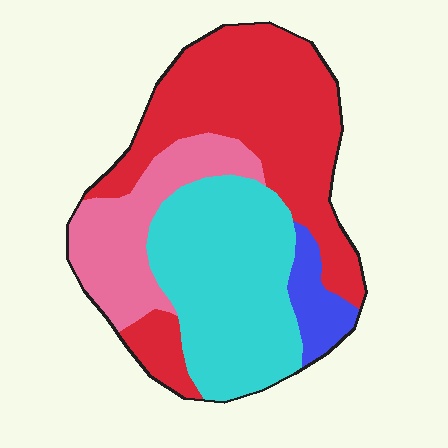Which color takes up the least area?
Blue, at roughly 5%.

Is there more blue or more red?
Red.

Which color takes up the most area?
Red, at roughly 40%.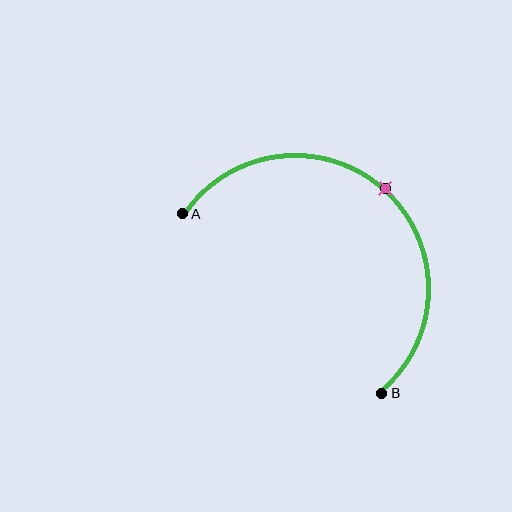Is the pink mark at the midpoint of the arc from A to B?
Yes. The pink mark lies on the arc at equal arc-length from both A and B — it is the arc midpoint.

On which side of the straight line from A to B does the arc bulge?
The arc bulges above and to the right of the straight line connecting A and B.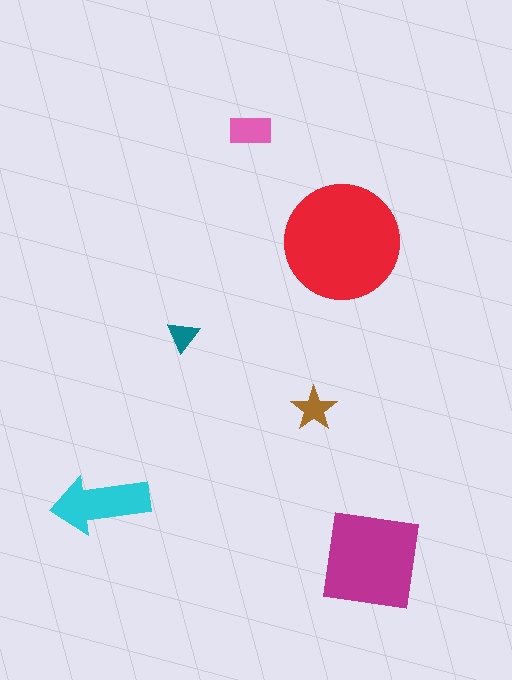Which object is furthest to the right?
The magenta square is rightmost.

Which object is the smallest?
The teal triangle.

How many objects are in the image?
There are 6 objects in the image.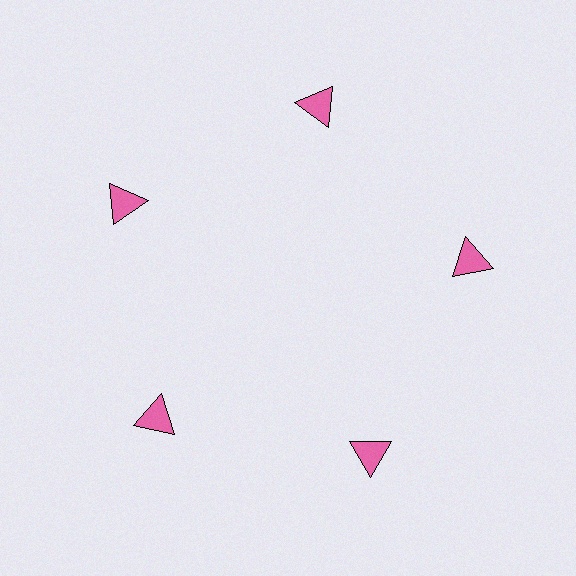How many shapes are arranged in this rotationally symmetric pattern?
There are 5 shapes, arranged in 5 groups of 1.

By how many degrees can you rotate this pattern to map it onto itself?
The pattern maps onto itself every 72 degrees of rotation.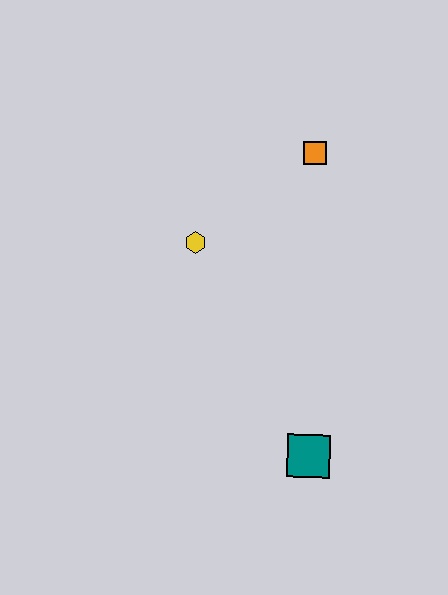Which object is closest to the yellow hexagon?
The orange square is closest to the yellow hexagon.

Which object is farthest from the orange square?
The teal square is farthest from the orange square.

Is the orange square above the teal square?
Yes